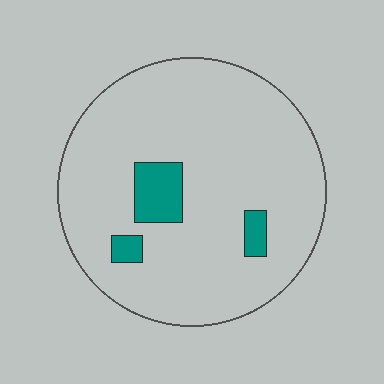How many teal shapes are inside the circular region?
3.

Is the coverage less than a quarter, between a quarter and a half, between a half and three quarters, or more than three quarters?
Less than a quarter.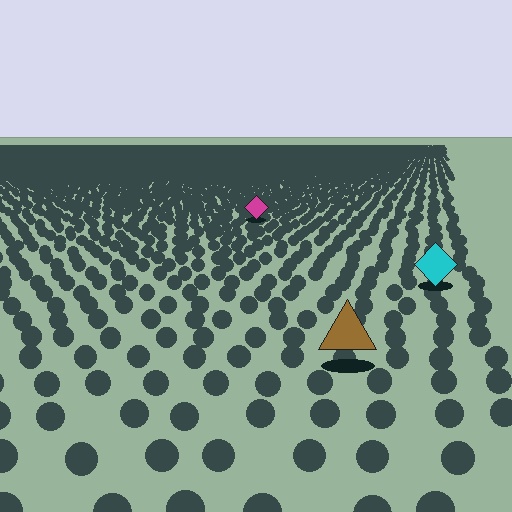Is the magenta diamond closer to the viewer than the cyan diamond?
No. The cyan diamond is closer — you can tell from the texture gradient: the ground texture is coarser near it.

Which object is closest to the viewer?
The brown triangle is closest. The texture marks near it are larger and more spread out.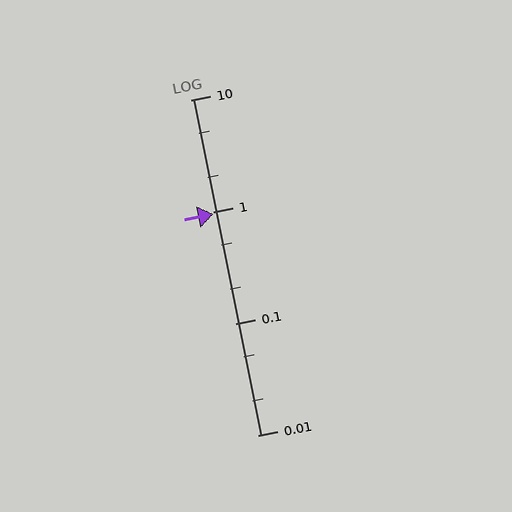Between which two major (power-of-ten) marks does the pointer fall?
The pointer is between 0.1 and 1.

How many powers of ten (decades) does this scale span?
The scale spans 3 decades, from 0.01 to 10.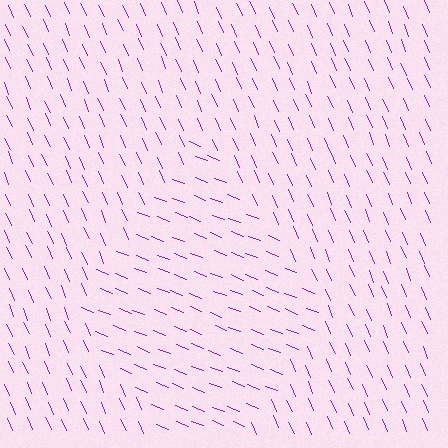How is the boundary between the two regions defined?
The boundary is defined purely by a change in line orientation (approximately 45 degrees difference). All lines are the same color and thickness.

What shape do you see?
I see a diamond.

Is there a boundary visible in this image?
Yes, there is a texture boundary formed by a change in line orientation.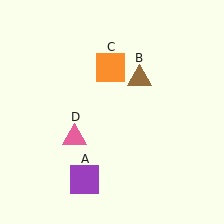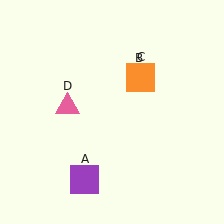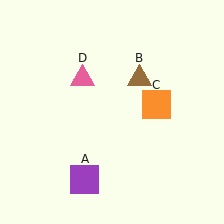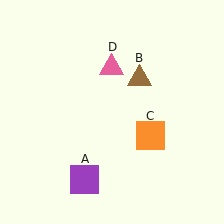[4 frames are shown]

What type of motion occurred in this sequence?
The orange square (object C), pink triangle (object D) rotated clockwise around the center of the scene.